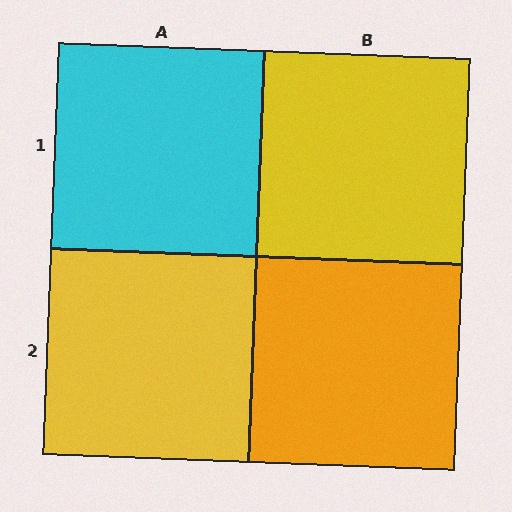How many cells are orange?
1 cell is orange.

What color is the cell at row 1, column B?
Yellow.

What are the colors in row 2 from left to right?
Yellow, orange.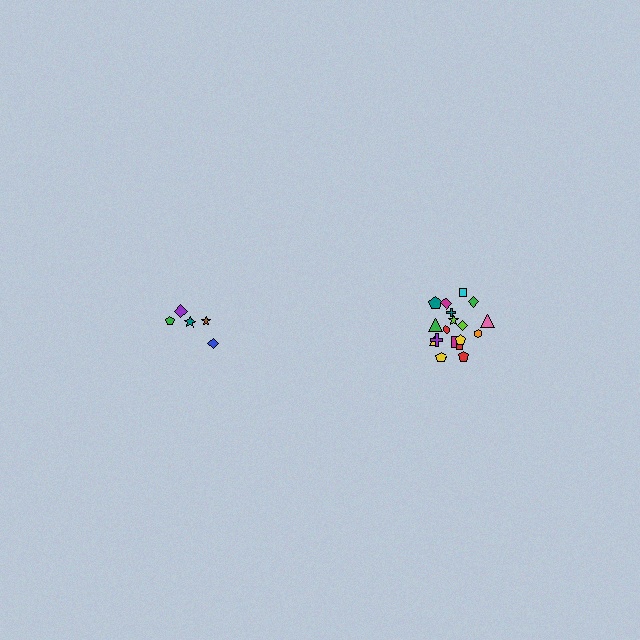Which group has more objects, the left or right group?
The right group.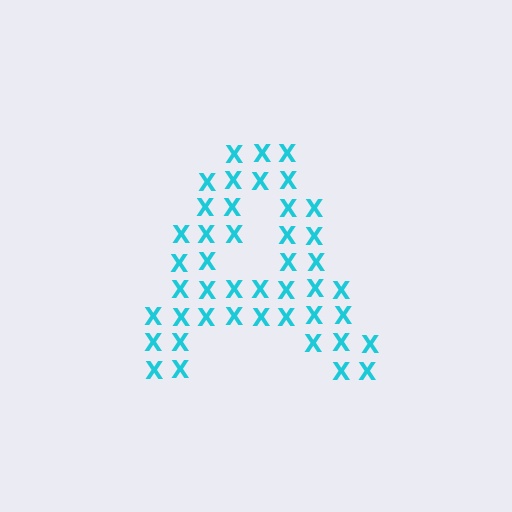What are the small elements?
The small elements are letter X's.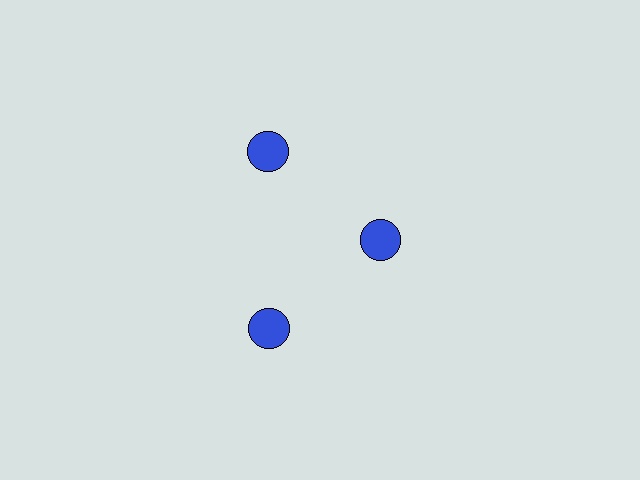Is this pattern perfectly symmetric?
No. The 3 blue circles are arranged in a ring, but one element near the 3 o'clock position is pulled inward toward the center, breaking the 3-fold rotational symmetry.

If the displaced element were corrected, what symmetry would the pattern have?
It would have 3-fold rotational symmetry — the pattern would map onto itself every 120 degrees.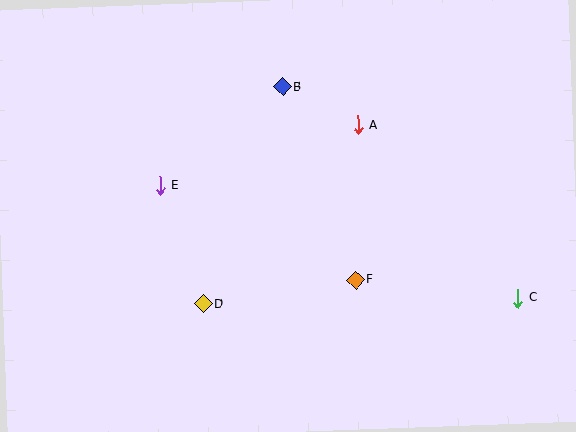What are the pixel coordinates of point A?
Point A is at (358, 125).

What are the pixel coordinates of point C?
Point C is at (518, 298).